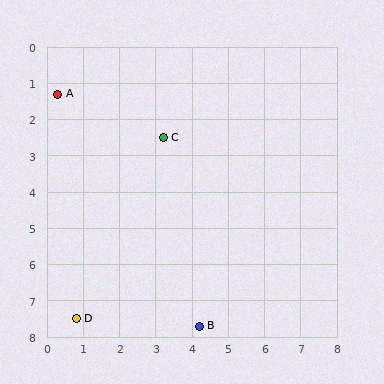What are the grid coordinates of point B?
Point B is at approximately (4.2, 7.7).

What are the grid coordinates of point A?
Point A is at approximately (0.3, 1.3).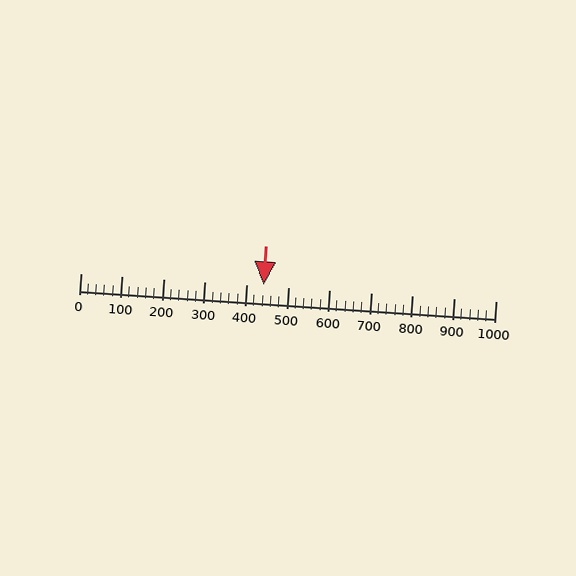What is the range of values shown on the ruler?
The ruler shows values from 0 to 1000.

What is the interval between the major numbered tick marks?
The major tick marks are spaced 100 units apart.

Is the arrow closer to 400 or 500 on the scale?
The arrow is closer to 400.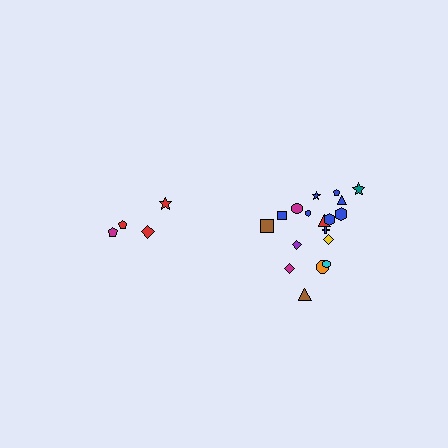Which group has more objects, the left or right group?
The right group.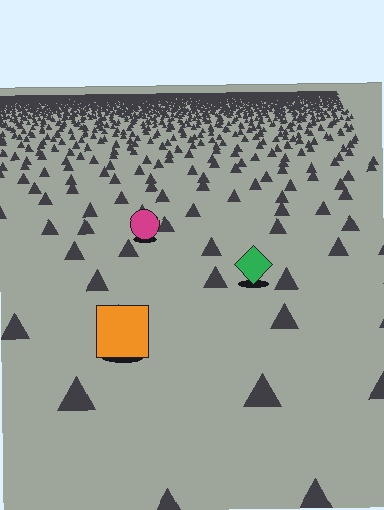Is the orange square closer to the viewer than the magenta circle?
Yes. The orange square is closer — you can tell from the texture gradient: the ground texture is coarser near it.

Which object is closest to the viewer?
The orange square is closest. The texture marks near it are larger and more spread out.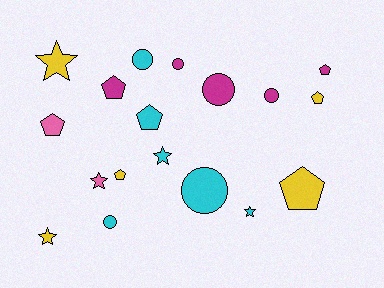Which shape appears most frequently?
Pentagon, with 7 objects.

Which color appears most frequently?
Cyan, with 6 objects.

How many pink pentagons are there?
There is 1 pink pentagon.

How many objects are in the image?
There are 18 objects.